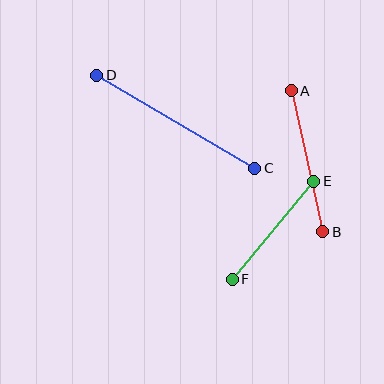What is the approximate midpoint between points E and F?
The midpoint is at approximately (273, 230) pixels.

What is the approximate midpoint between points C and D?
The midpoint is at approximately (176, 122) pixels.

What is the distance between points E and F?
The distance is approximately 128 pixels.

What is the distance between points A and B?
The distance is approximately 144 pixels.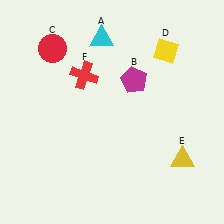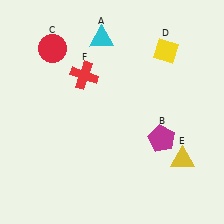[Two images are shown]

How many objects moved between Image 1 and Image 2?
1 object moved between the two images.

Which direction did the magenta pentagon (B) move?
The magenta pentagon (B) moved down.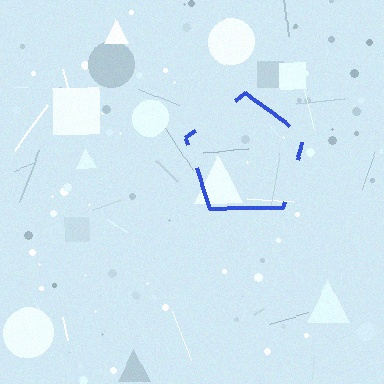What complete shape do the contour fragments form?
The contour fragments form a pentagon.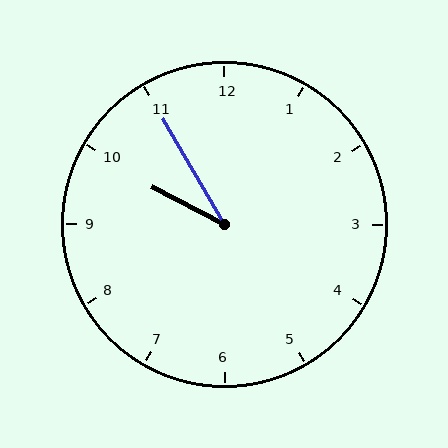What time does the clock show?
9:55.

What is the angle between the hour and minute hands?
Approximately 32 degrees.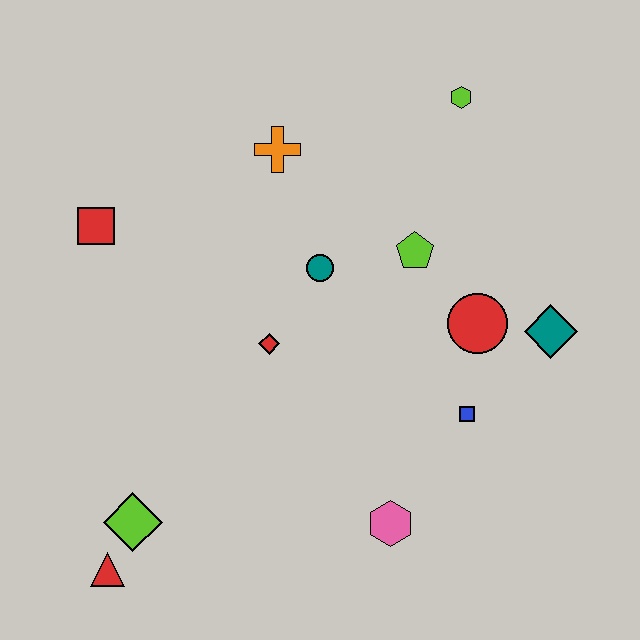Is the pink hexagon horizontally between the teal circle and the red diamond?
No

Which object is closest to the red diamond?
The teal circle is closest to the red diamond.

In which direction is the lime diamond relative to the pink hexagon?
The lime diamond is to the left of the pink hexagon.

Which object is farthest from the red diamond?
The lime hexagon is farthest from the red diamond.